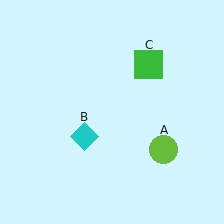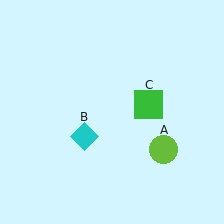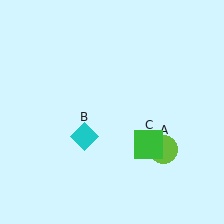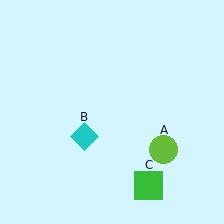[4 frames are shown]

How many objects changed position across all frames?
1 object changed position: green square (object C).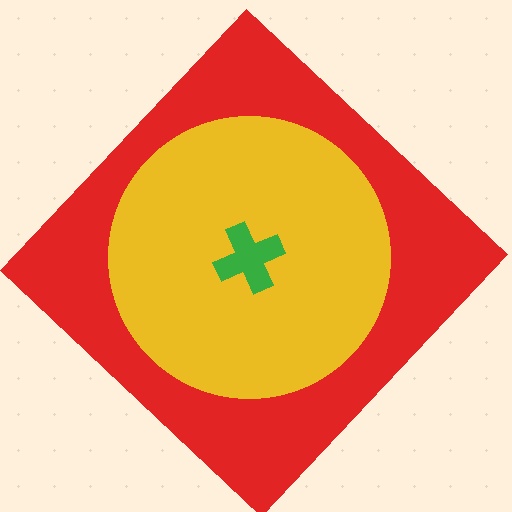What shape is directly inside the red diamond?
The yellow circle.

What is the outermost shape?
The red diamond.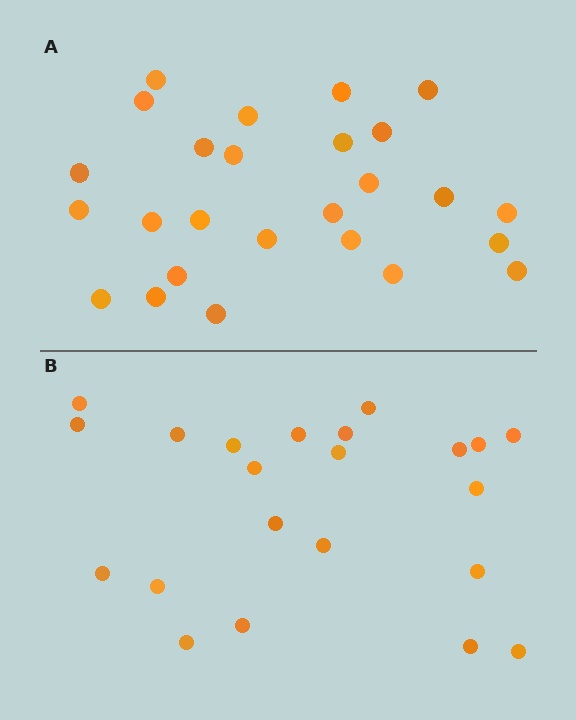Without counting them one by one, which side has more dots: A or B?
Region A (the top region) has more dots.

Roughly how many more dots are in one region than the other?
Region A has about 4 more dots than region B.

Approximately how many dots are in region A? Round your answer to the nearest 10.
About 30 dots. (The exact count is 26, which rounds to 30.)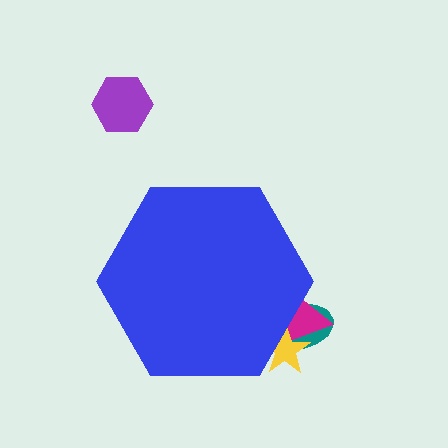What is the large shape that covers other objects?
A blue hexagon.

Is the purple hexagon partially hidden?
No, the purple hexagon is fully visible.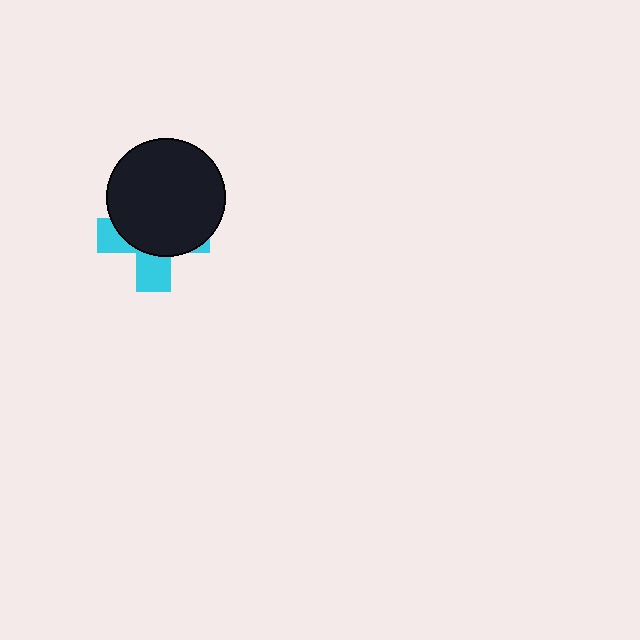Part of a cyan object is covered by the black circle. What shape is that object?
It is a cross.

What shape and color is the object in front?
The object in front is a black circle.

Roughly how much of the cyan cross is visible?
A small part of it is visible (roughly 35%).